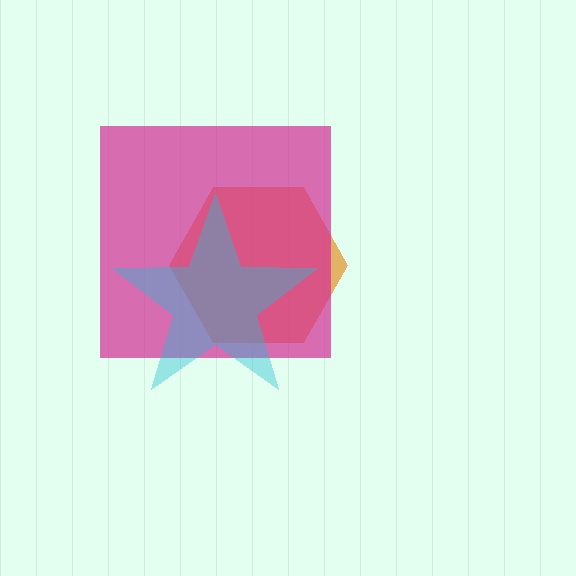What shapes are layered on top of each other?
The layered shapes are: an orange hexagon, a magenta square, a cyan star.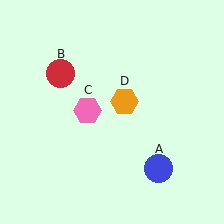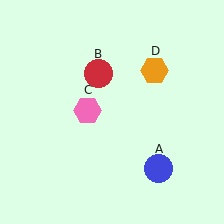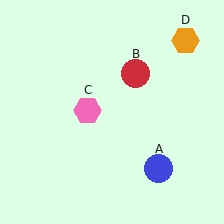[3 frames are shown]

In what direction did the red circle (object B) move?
The red circle (object B) moved right.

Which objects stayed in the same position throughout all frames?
Blue circle (object A) and pink hexagon (object C) remained stationary.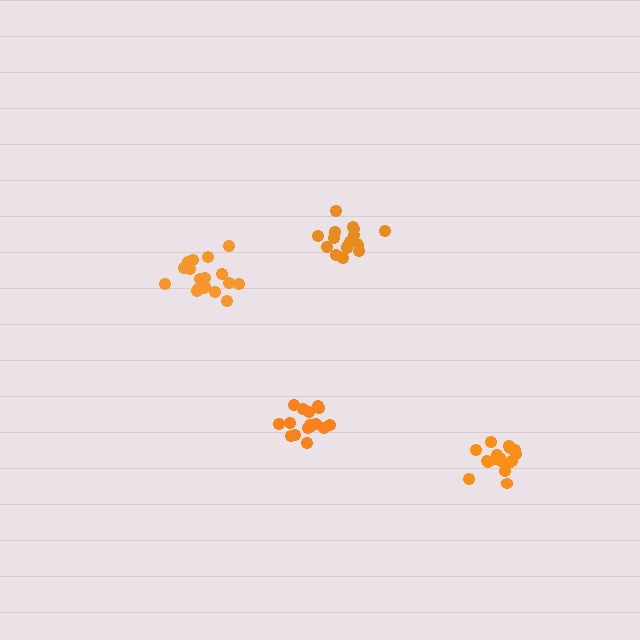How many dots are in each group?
Group 1: 19 dots, Group 2: 17 dots, Group 3: 17 dots, Group 4: 16 dots (69 total).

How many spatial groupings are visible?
There are 4 spatial groupings.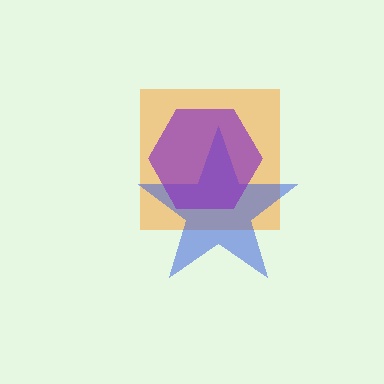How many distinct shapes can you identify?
There are 3 distinct shapes: an orange square, a blue star, a purple hexagon.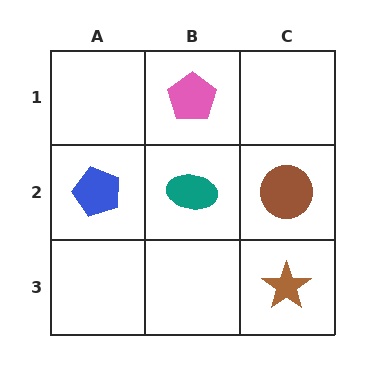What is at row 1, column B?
A pink pentagon.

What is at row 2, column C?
A brown circle.